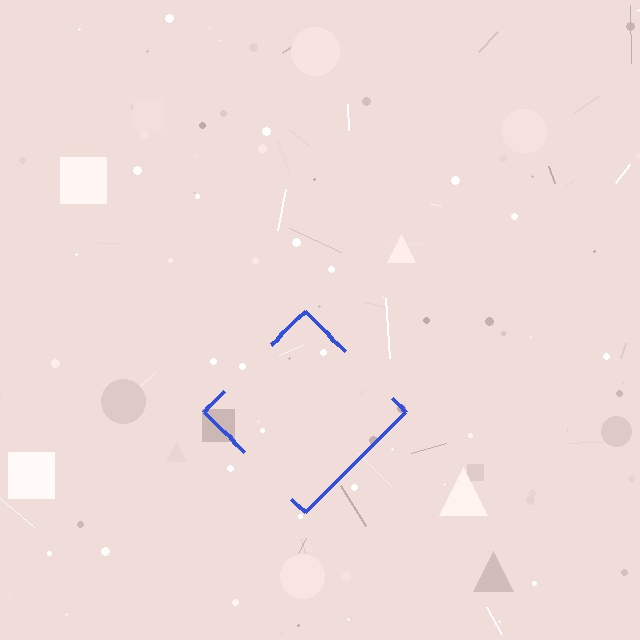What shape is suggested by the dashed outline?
The dashed outline suggests a diamond.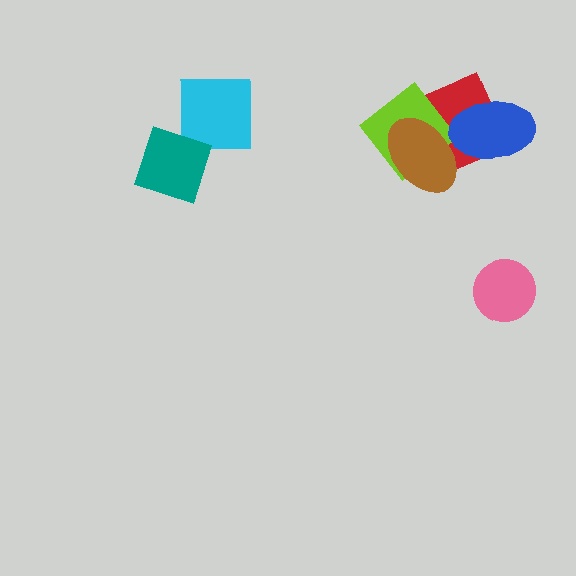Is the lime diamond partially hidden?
Yes, it is partially covered by another shape.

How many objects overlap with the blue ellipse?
2 objects overlap with the blue ellipse.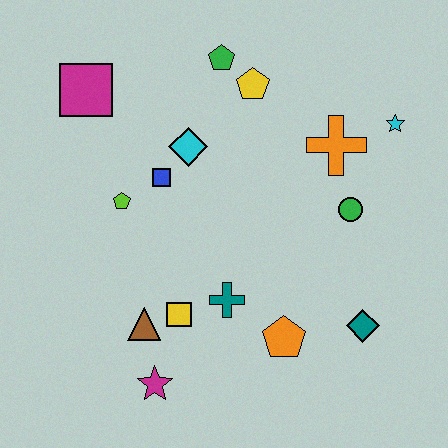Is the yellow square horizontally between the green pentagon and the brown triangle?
Yes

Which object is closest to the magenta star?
The brown triangle is closest to the magenta star.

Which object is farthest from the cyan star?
The magenta star is farthest from the cyan star.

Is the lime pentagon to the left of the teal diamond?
Yes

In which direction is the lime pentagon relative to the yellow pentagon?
The lime pentagon is to the left of the yellow pentagon.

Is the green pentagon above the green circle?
Yes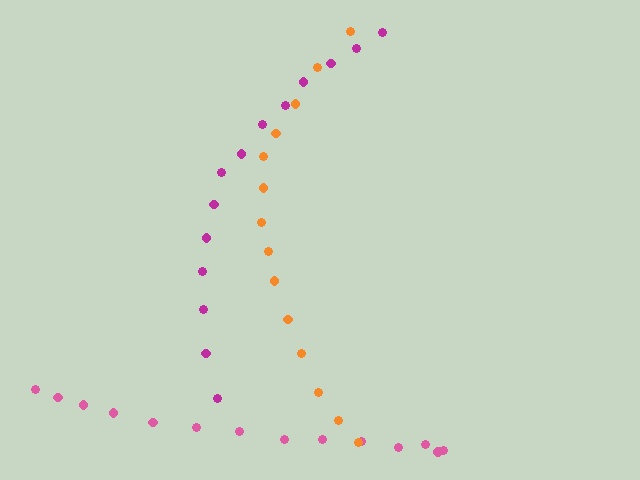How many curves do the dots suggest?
There are 3 distinct paths.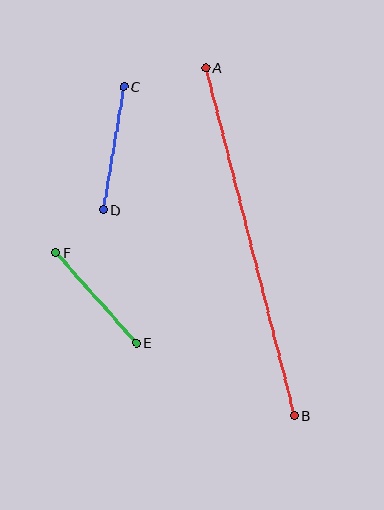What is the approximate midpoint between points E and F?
The midpoint is at approximately (96, 298) pixels.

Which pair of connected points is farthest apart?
Points A and B are farthest apart.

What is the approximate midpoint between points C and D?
The midpoint is at approximately (113, 148) pixels.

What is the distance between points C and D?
The distance is approximately 125 pixels.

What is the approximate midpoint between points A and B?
The midpoint is at approximately (250, 242) pixels.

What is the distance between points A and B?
The distance is approximately 359 pixels.